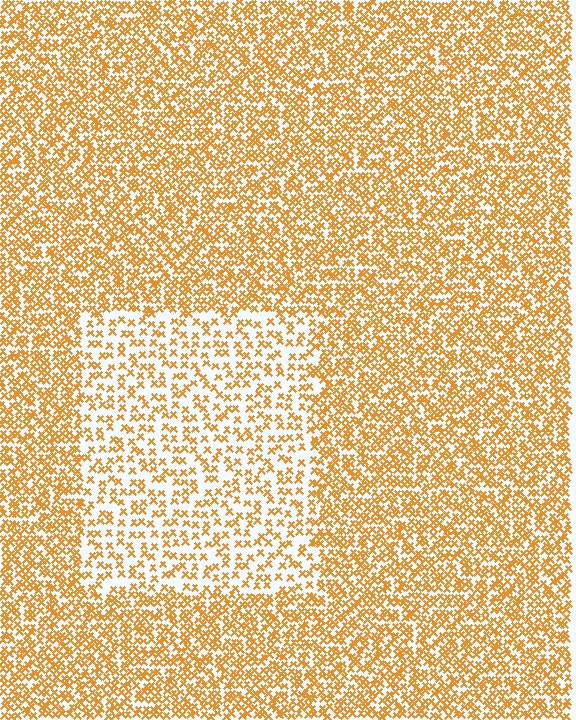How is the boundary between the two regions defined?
The boundary is defined by a change in element density (approximately 2.0x ratio). All elements are the same color, size, and shape.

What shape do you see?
I see a rectangle.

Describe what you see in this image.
The image contains small orange elements arranged at two different densities. A rectangle-shaped region is visible where the elements are less densely packed than the surrounding area.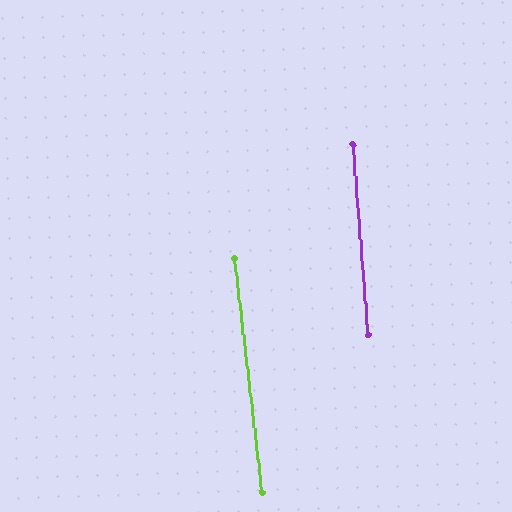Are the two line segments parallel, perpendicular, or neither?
Parallel — their directions differ by only 2.0°.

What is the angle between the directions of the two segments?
Approximately 2 degrees.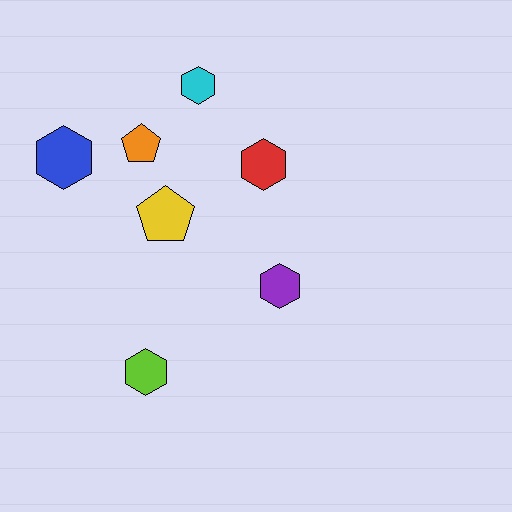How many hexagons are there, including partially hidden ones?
There are 5 hexagons.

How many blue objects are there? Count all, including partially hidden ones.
There is 1 blue object.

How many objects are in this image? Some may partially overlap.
There are 7 objects.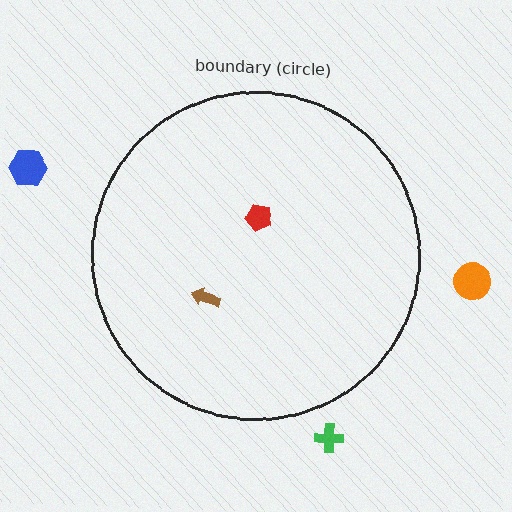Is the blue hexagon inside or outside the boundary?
Outside.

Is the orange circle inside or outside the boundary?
Outside.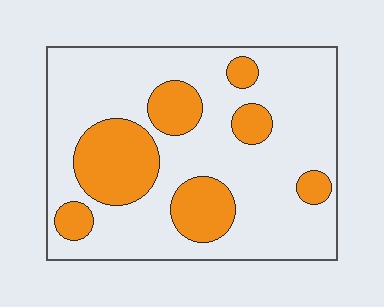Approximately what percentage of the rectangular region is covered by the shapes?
Approximately 25%.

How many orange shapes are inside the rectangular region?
7.